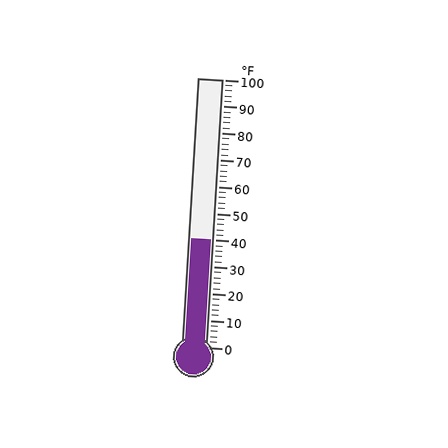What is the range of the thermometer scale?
The thermometer scale ranges from 0°F to 100°F.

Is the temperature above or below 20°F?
The temperature is above 20°F.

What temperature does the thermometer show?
The thermometer shows approximately 40°F.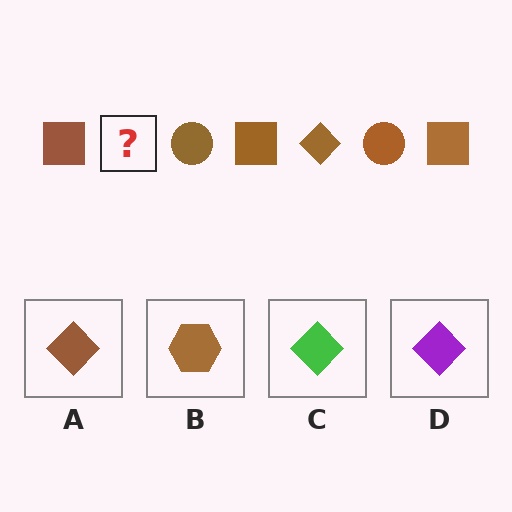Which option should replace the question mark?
Option A.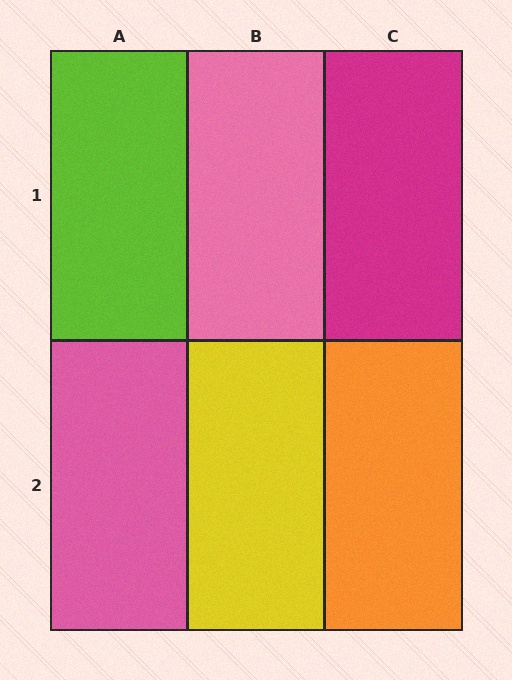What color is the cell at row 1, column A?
Lime.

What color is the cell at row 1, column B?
Pink.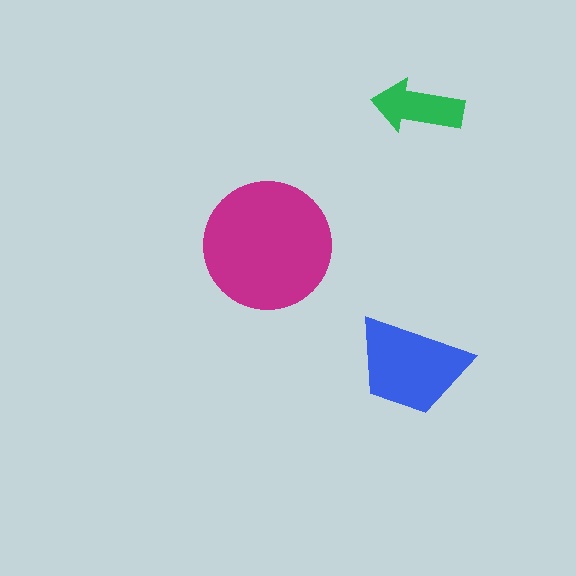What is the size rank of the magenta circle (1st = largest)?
1st.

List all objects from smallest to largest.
The green arrow, the blue trapezoid, the magenta circle.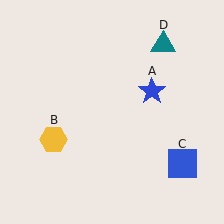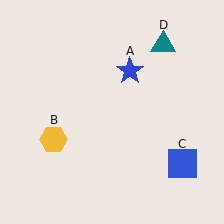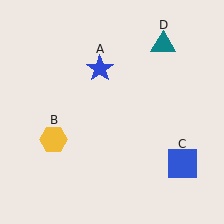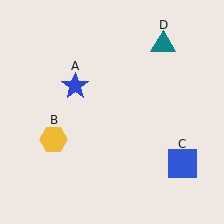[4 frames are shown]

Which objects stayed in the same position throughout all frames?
Yellow hexagon (object B) and blue square (object C) and teal triangle (object D) remained stationary.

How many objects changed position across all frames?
1 object changed position: blue star (object A).